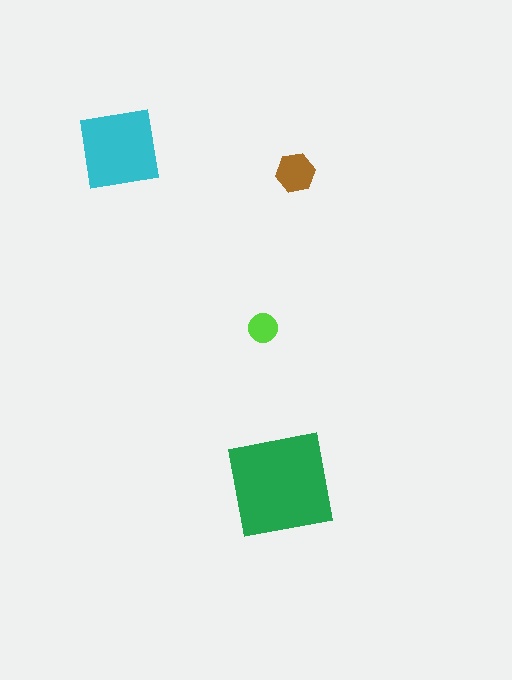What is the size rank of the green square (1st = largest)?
1st.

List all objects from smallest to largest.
The lime circle, the brown hexagon, the cyan square, the green square.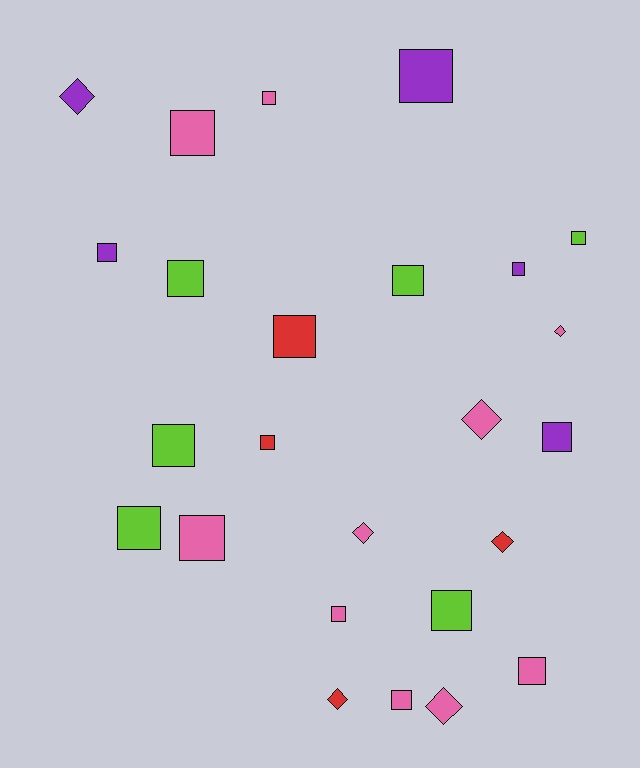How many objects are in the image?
There are 25 objects.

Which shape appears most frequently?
Square, with 18 objects.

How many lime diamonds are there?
There are no lime diamonds.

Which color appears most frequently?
Pink, with 10 objects.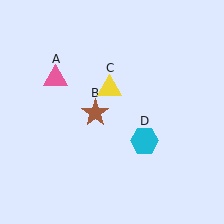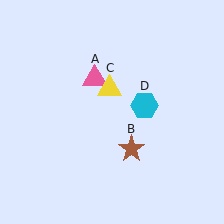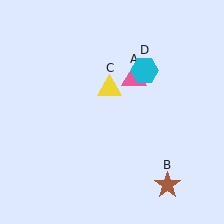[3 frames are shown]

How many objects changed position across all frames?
3 objects changed position: pink triangle (object A), brown star (object B), cyan hexagon (object D).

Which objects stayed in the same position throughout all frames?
Yellow triangle (object C) remained stationary.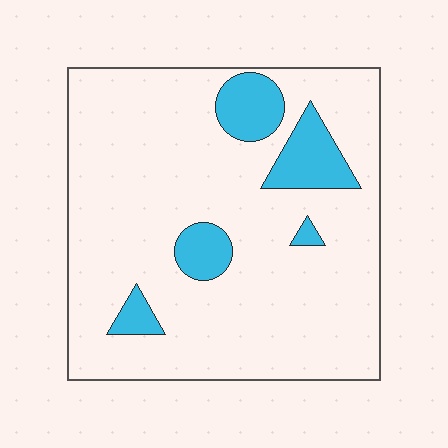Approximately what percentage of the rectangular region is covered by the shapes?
Approximately 15%.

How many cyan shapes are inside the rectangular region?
5.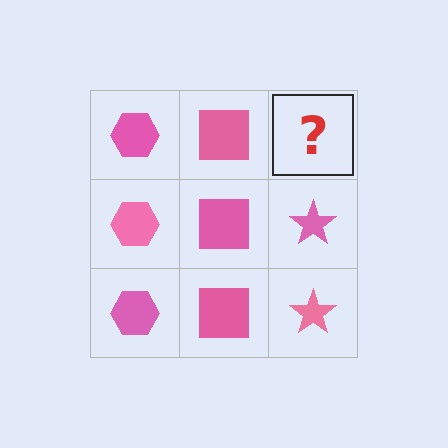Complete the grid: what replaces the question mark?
The question mark should be replaced with a pink star.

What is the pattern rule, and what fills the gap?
The rule is that each column has a consistent shape. The gap should be filled with a pink star.